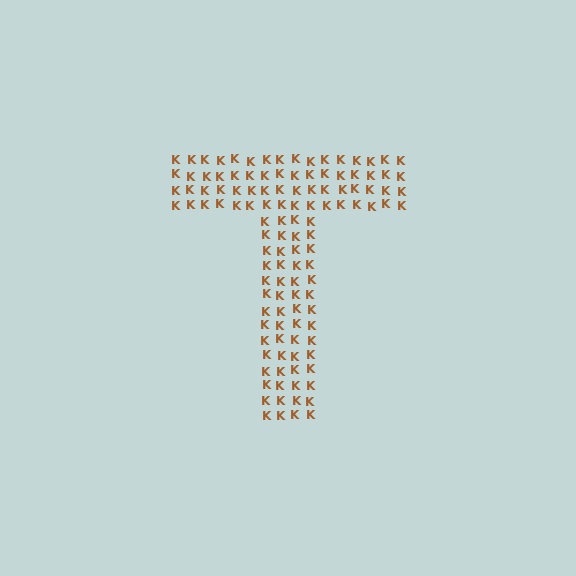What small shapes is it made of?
It is made of small letter K's.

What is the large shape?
The large shape is the letter T.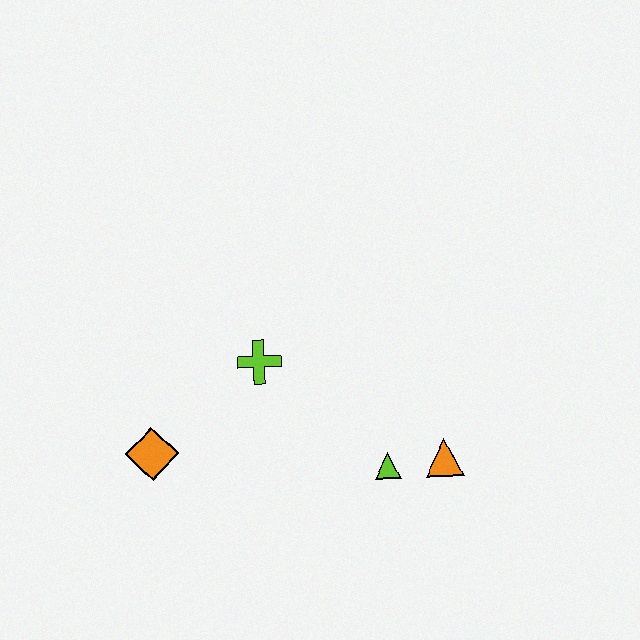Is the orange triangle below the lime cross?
Yes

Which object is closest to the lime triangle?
The orange triangle is closest to the lime triangle.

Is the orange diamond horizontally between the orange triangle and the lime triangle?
No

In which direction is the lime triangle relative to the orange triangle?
The lime triangle is to the left of the orange triangle.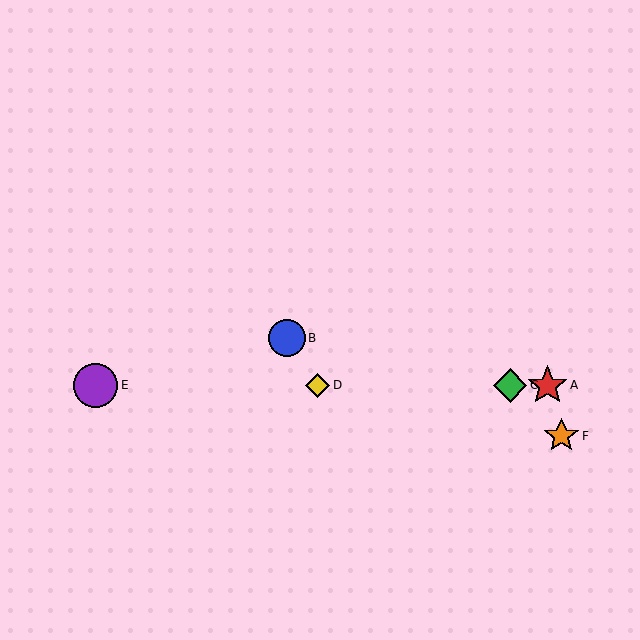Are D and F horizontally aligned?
No, D is at y≈385 and F is at y≈436.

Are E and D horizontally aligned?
Yes, both are at y≈385.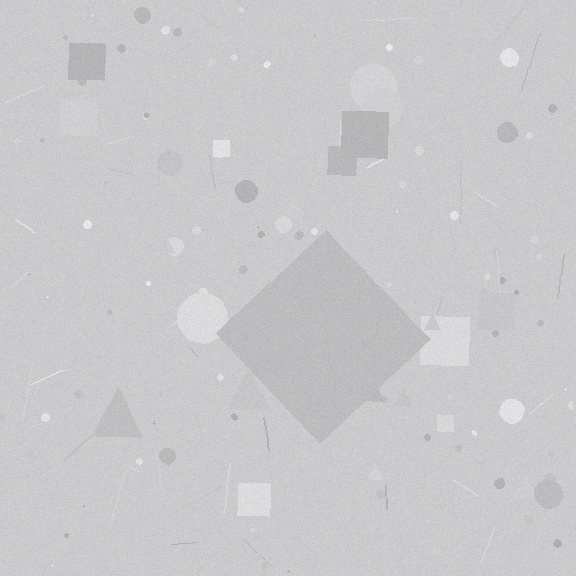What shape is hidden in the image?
A diamond is hidden in the image.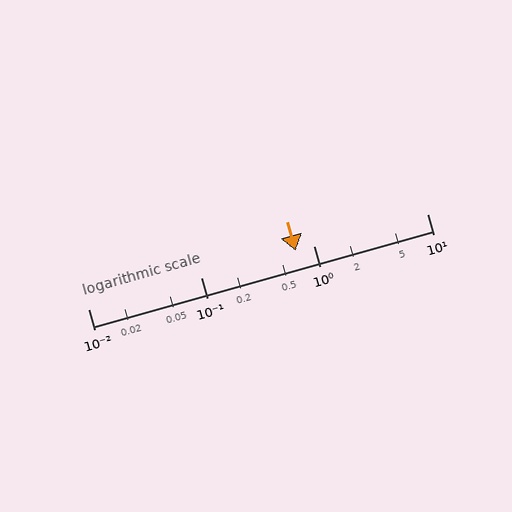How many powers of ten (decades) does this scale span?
The scale spans 3 decades, from 0.01 to 10.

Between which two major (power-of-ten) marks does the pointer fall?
The pointer is between 0.1 and 1.